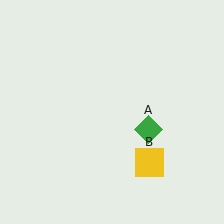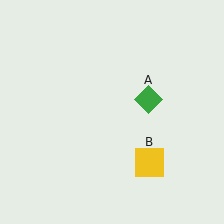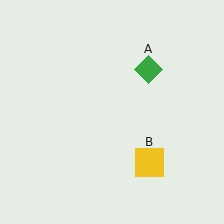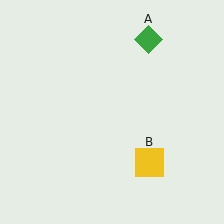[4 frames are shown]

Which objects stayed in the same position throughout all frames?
Yellow square (object B) remained stationary.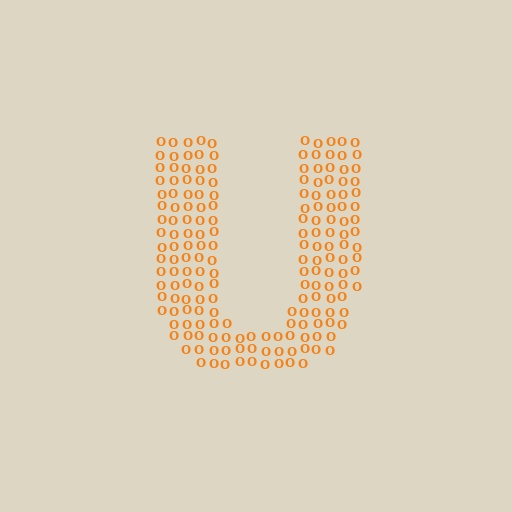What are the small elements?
The small elements are letter O's.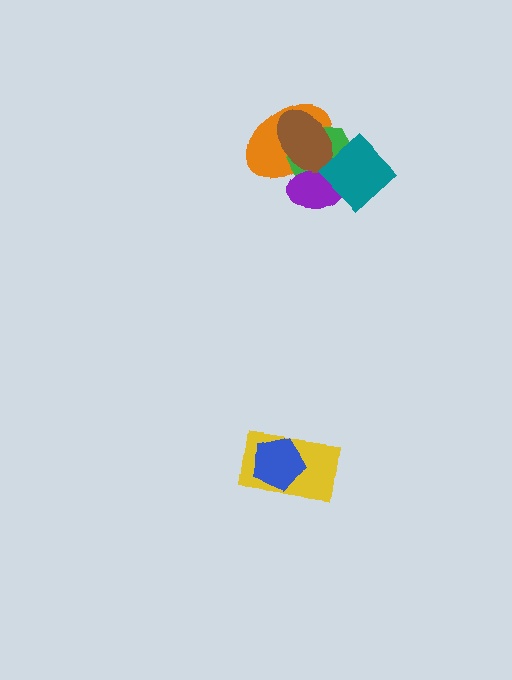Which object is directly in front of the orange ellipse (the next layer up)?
The green hexagon is directly in front of the orange ellipse.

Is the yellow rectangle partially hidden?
Yes, it is partially covered by another shape.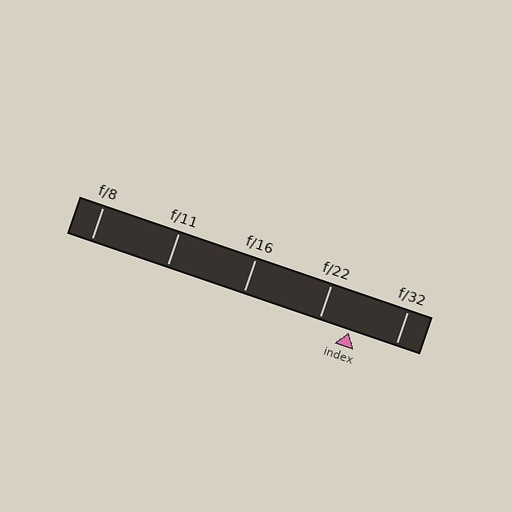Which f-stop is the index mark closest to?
The index mark is closest to f/22.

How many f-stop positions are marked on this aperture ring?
There are 5 f-stop positions marked.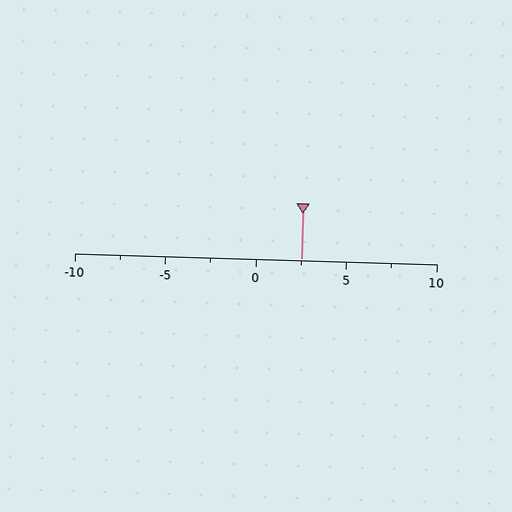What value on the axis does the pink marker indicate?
The marker indicates approximately 2.5.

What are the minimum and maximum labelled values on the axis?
The axis runs from -10 to 10.